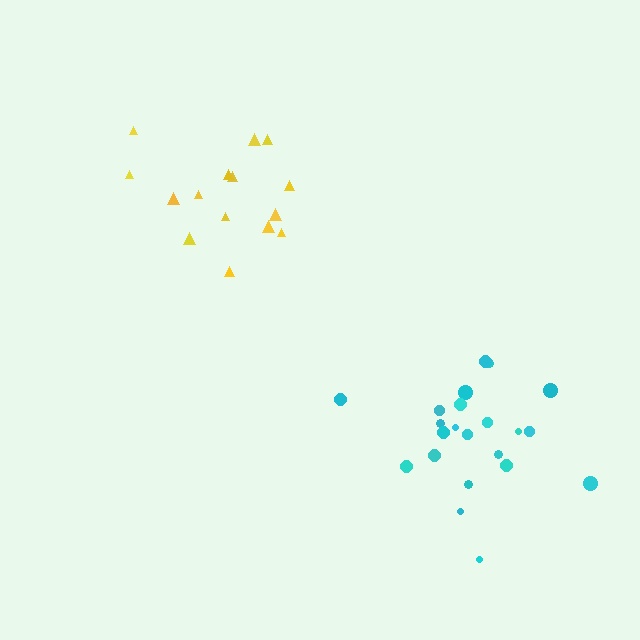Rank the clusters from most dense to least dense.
cyan, yellow.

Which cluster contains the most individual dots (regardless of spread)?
Cyan (22).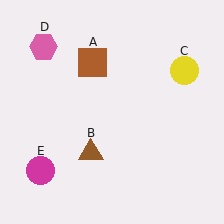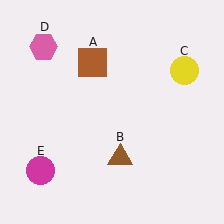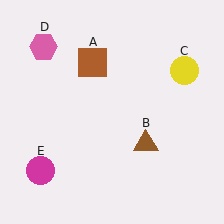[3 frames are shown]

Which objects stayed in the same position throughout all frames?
Brown square (object A) and yellow circle (object C) and pink hexagon (object D) and magenta circle (object E) remained stationary.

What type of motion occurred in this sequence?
The brown triangle (object B) rotated counterclockwise around the center of the scene.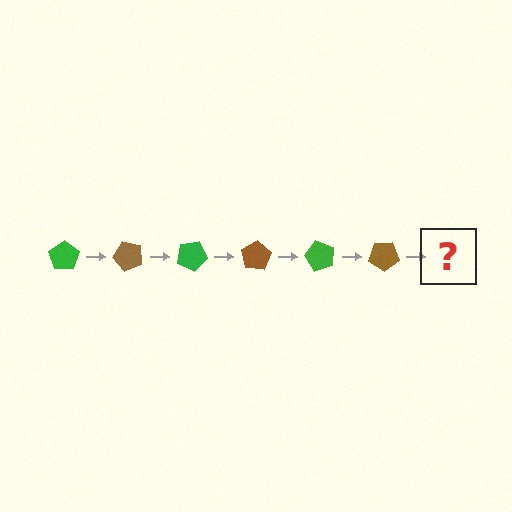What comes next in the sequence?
The next element should be a green pentagon, rotated 300 degrees from the start.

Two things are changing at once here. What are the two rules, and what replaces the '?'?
The two rules are that it rotates 50 degrees each step and the color cycles through green and brown. The '?' should be a green pentagon, rotated 300 degrees from the start.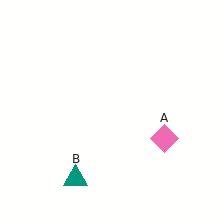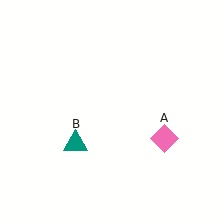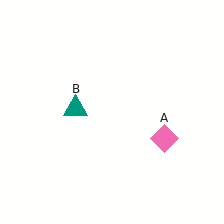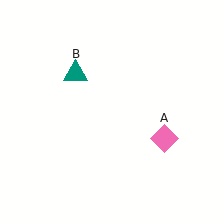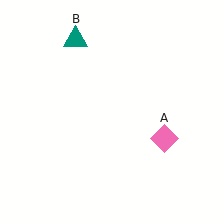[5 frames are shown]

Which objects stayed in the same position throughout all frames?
Pink diamond (object A) remained stationary.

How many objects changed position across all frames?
1 object changed position: teal triangle (object B).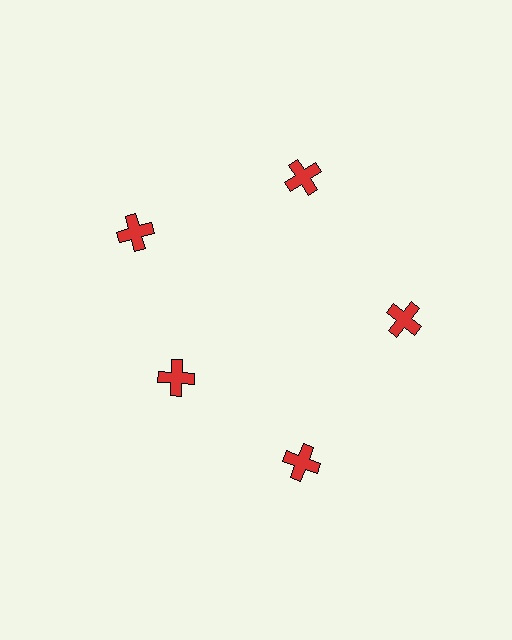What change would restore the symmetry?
The symmetry would be restored by moving it outward, back onto the ring so that all 5 crosses sit at equal angles and equal distance from the center.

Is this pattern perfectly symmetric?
No. The 5 red crosses are arranged in a ring, but one element near the 8 o'clock position is pulled inward toward the center, breaking the 5-fold rotational symmetry.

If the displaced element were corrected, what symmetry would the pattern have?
It would have 5-fold rotational symmetry — the pattern would map onto itself every 72 degrees.